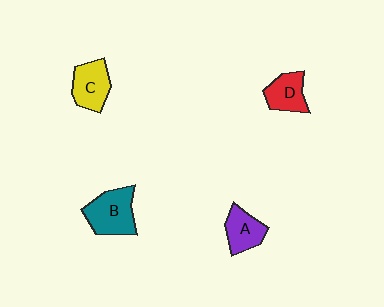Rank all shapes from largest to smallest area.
From largest to smallest: B (teal), C (yellow), D (red), A (purple).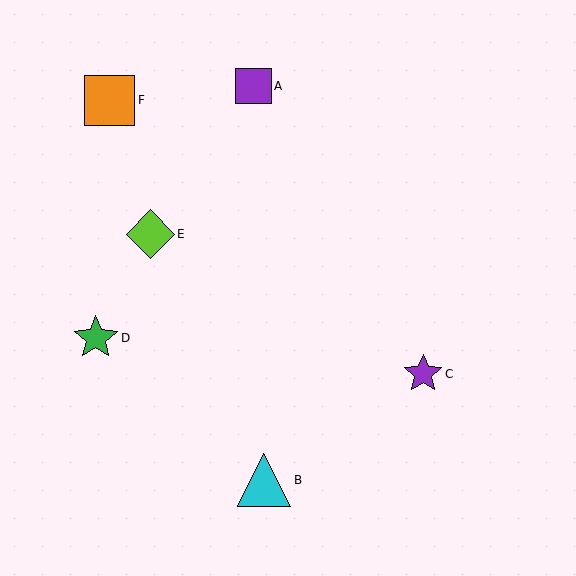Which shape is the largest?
The cyan triangle (labeled B) is the largest.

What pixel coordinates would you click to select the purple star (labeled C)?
Click at (423, 374) to select the purple star C.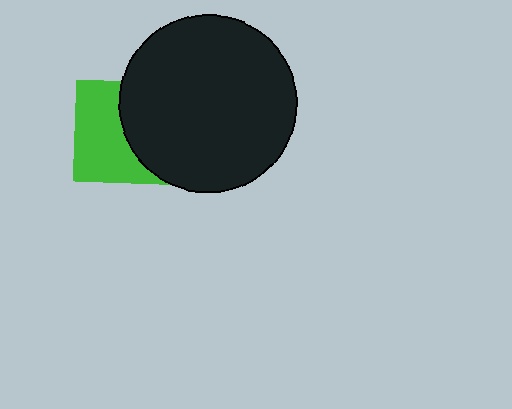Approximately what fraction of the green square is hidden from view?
Roughly 45% of the green square is hidden behind the black circle.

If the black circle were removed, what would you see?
You would see the complete green square.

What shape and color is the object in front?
The object in front is a black circle.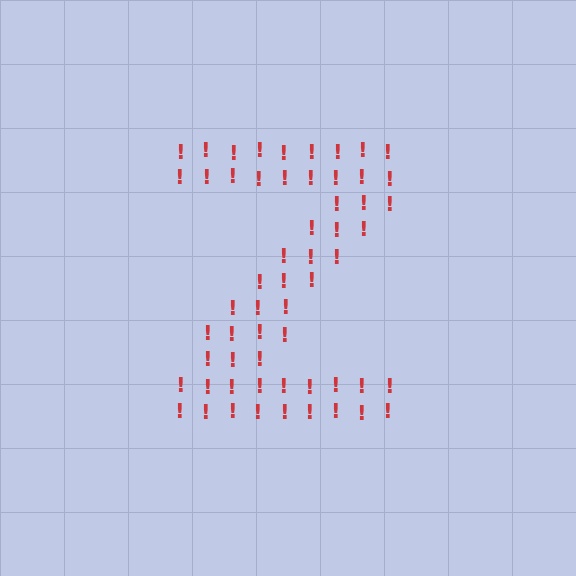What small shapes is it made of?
It is made of small exclamation marks.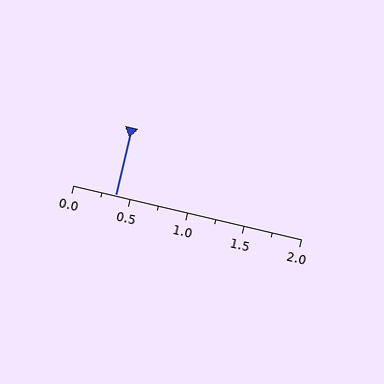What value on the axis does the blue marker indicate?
The marker indicates approximately 0.38.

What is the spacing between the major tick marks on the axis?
The major ticks are spaced 0.5 apart.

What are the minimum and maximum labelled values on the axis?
The axis runs from 0.0 to 2.0.